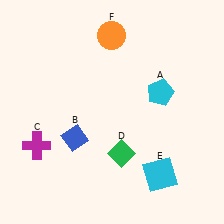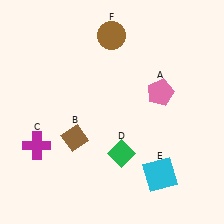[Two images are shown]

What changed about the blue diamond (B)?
In Image 1, B is blue. In Image 2, it changed to brown.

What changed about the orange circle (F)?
In Image 1, F is orange. In Image 2, it changed to brown.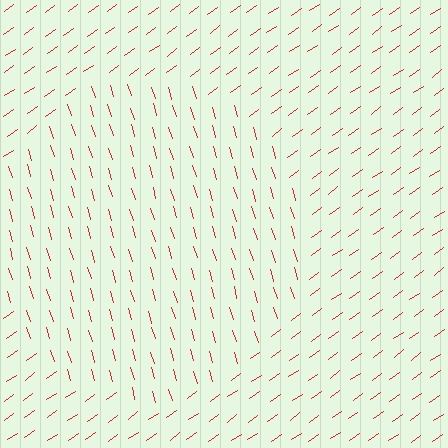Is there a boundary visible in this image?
Yes, there is a texture boundary formed by a change in line orientation.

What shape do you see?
I see a circle.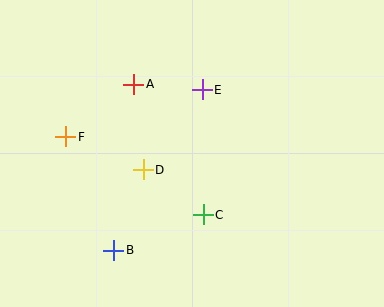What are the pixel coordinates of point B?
Point B is at (114, 250).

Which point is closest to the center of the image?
Point D at (143, 170) is closest to the center.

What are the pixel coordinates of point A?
Point A is at (134, 84).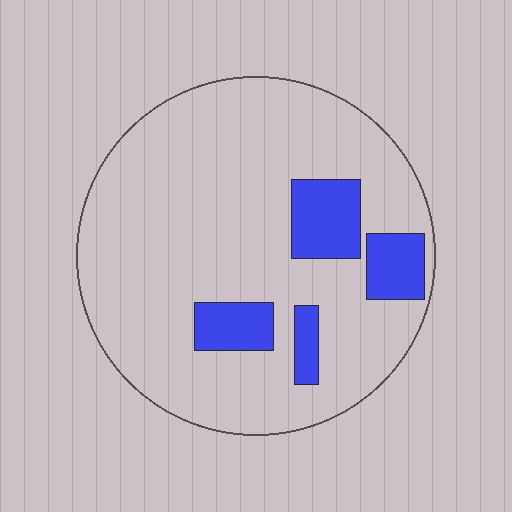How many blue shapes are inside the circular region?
4.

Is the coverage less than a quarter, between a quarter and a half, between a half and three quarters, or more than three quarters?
Less than a quarter.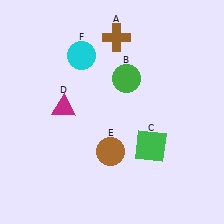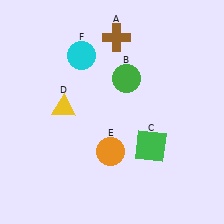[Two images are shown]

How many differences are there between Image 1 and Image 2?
There are 2 differences between the two images.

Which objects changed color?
D changed from magenta to yellow. E changed from brown to orange.